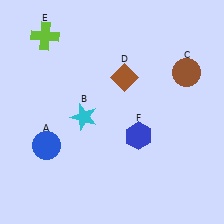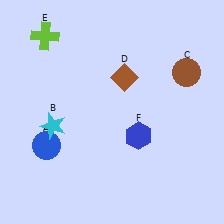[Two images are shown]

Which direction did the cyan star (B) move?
The cyan star (B) moved left.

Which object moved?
The cyan star (B) moved left.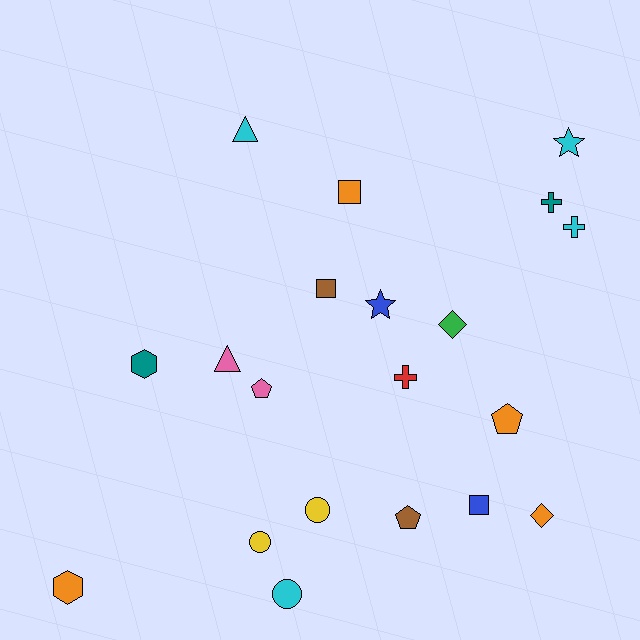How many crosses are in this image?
There are 3 crosses.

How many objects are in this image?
There are 20 objects.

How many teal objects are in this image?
There are 2 teal objects.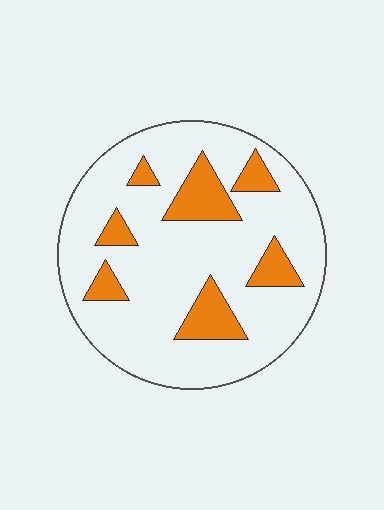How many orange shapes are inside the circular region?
7.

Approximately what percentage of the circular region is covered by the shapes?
Approximately 20%.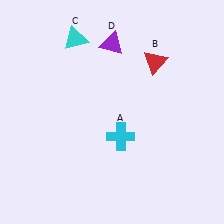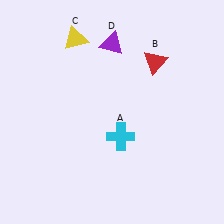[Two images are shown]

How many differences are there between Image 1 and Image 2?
There is 1 difference between the two images.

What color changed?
The triangle (C) changed from cyan in Image 1 to yellow in Image 2.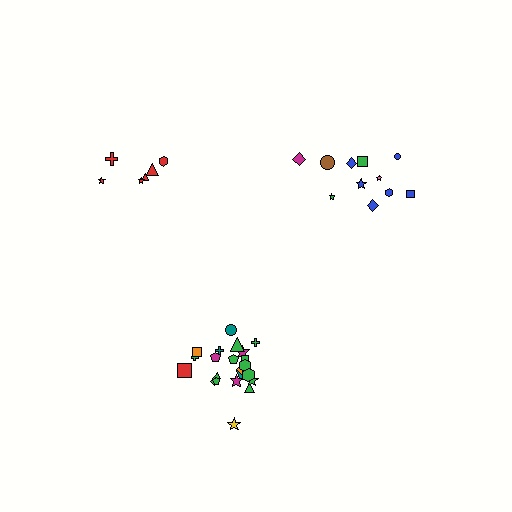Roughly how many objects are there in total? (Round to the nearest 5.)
Roughly 40 objects in total.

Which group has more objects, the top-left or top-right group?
The top-right group.